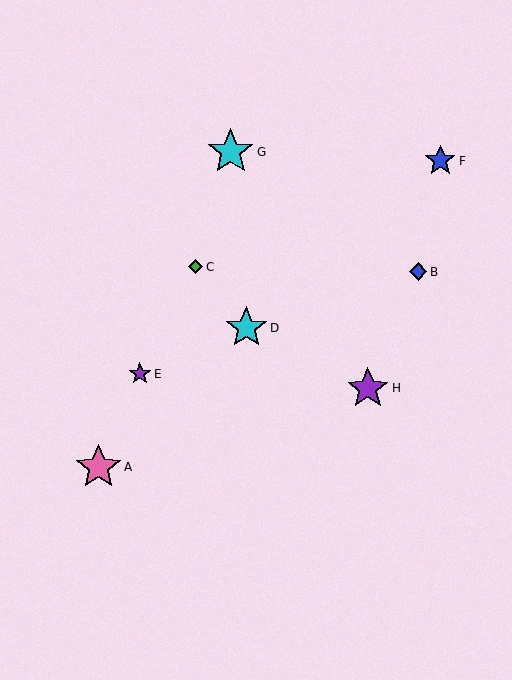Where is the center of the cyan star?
The center of the cyan star is at (231, 152).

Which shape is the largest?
The cyan star (labeled G) is the largest.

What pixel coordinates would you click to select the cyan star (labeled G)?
Click at (231, 152) to select the cyan star G.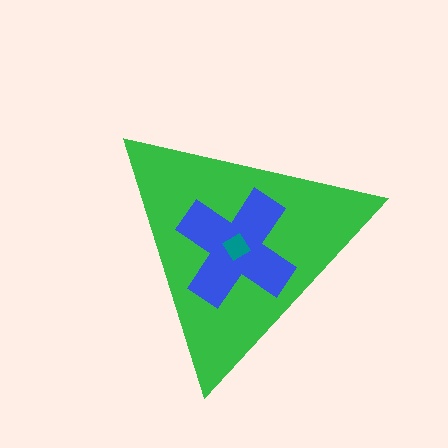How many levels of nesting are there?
3.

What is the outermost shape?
The green triangle.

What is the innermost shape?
The teal diamond.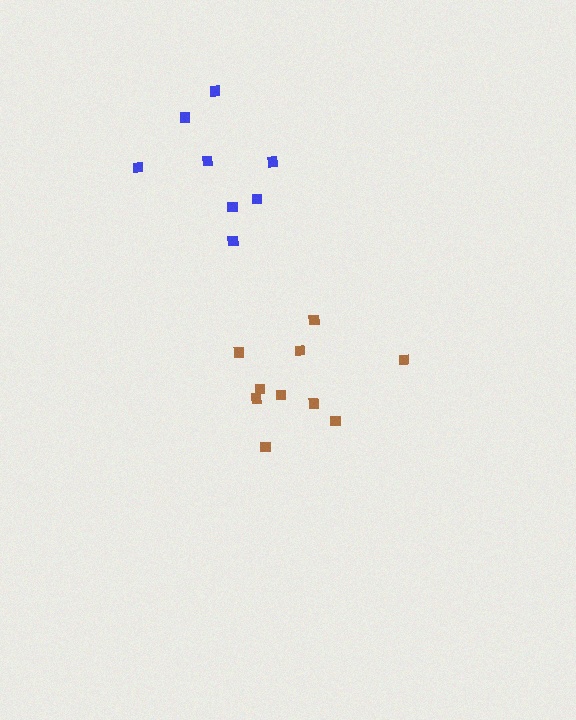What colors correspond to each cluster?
The clusters are colored: brown, blue.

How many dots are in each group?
Group 1: 10 dots, Group 2: 8 dots (18 total).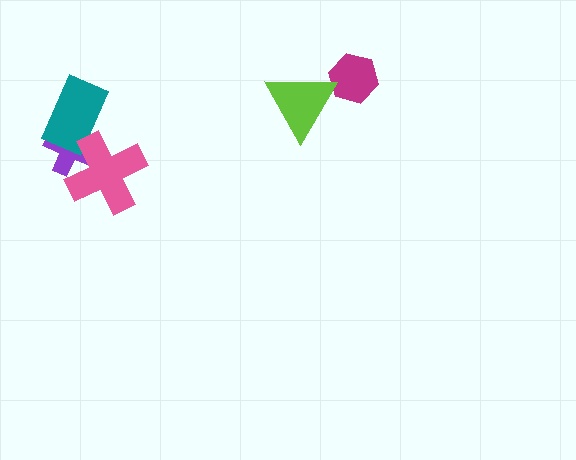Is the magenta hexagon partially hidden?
Yes, it is partially covered by another shape.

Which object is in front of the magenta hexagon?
The lime triangle is in front of the magenta hexagon.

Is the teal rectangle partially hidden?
Yes, it is partially covered by another shape.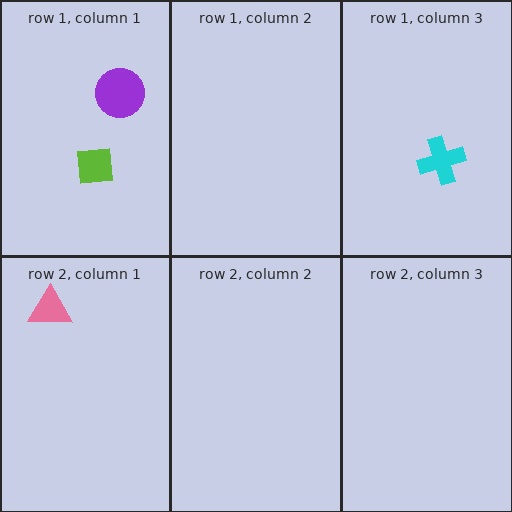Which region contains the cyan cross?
The row 1, column 3 region.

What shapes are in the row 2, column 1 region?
The pink triangle.